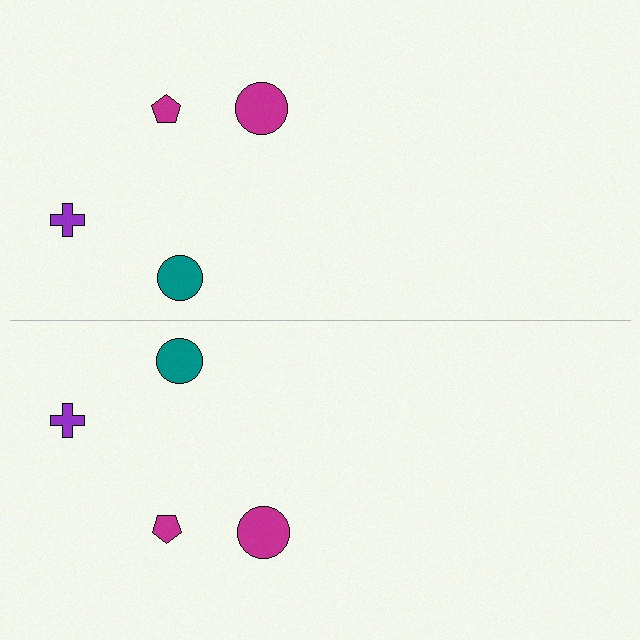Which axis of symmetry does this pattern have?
The pattern has a horizontal axis of symmetry running through the center of the image.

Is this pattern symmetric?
Yes, this pattern has bilateral (reflection) symmetry.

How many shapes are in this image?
There are 8 shapes in this image.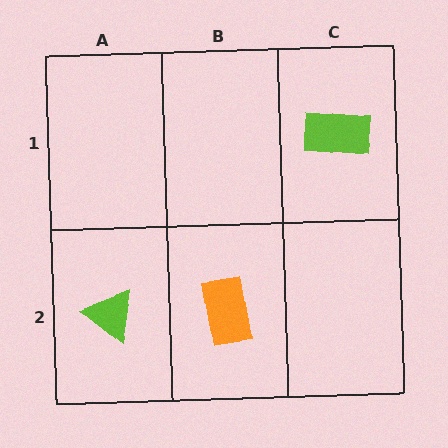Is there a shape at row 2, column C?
No, that cell is empty.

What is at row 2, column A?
A lime triangle.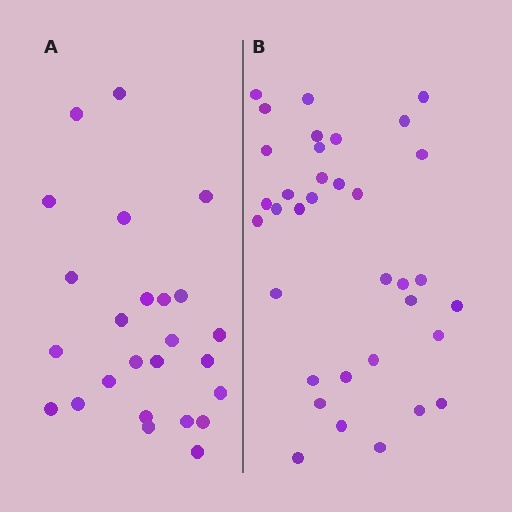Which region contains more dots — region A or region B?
Region B (the right region) has more dots.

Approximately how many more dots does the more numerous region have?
Region B has roughly 10 or so more dots than region A.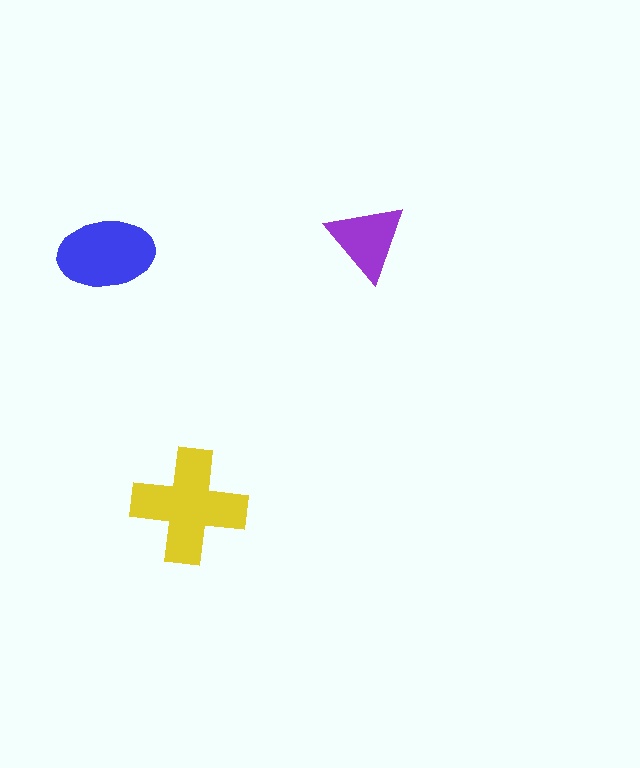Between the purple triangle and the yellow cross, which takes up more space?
The yellow cross.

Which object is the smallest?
The purple triangle.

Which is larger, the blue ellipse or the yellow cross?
The yellow cross.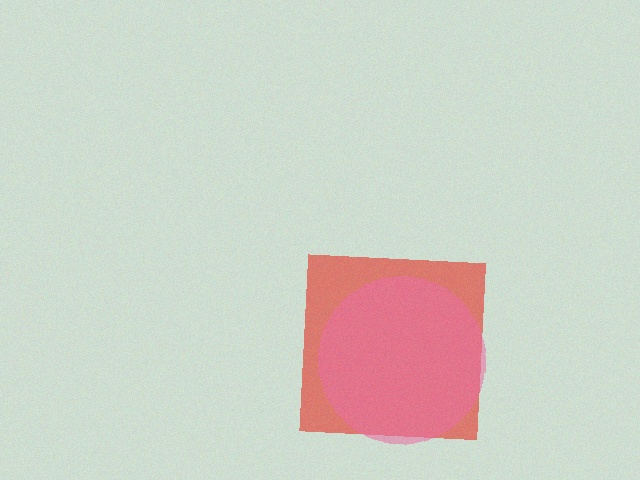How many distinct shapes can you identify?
There are 2 distinct shapes: a red square, a pink circle.